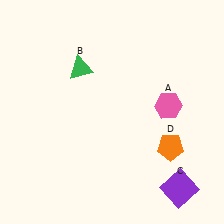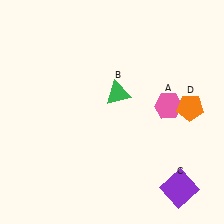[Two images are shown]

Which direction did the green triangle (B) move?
The green triangle (B) moved right.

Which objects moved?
The objects that moved are: the green triangle (B), the orange pentagon (D).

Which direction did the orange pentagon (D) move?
The orange pentagon (D) moved up.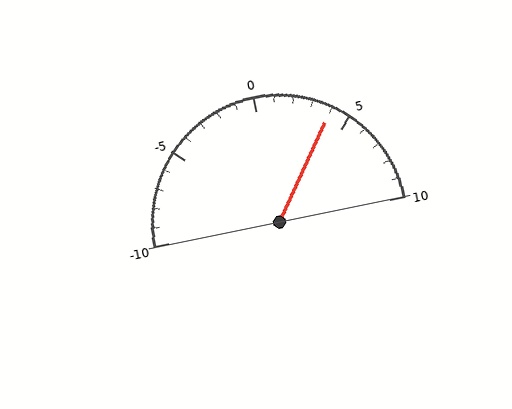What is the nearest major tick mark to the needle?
The nearest major tick mark is 5.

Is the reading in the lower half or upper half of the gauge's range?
The reading is in the upper half of the range (-10 to 10).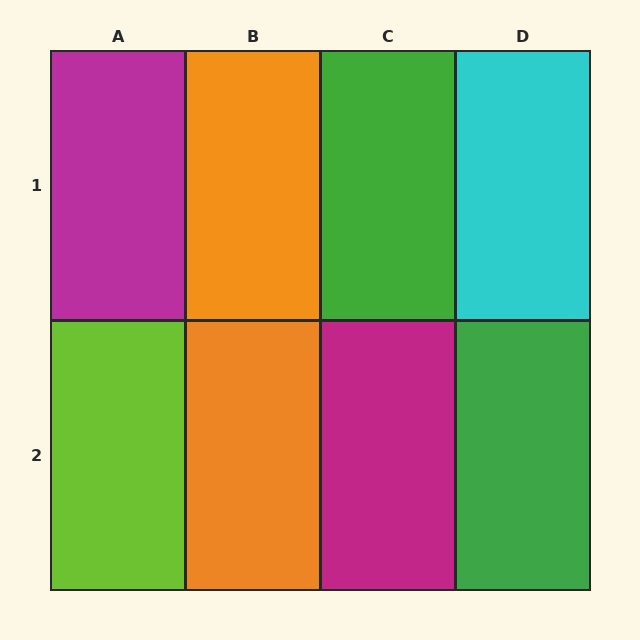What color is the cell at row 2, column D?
Green.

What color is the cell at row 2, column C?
Magenta.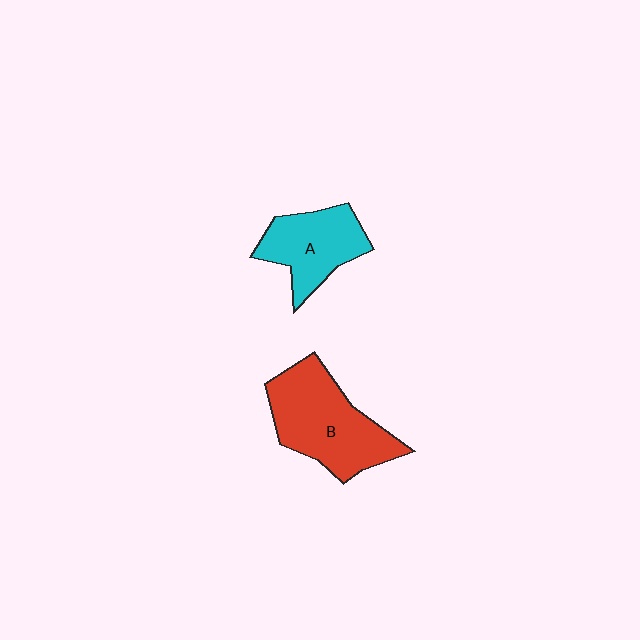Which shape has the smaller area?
Shape A (cyan).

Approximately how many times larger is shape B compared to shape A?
Approximately 1.4 times.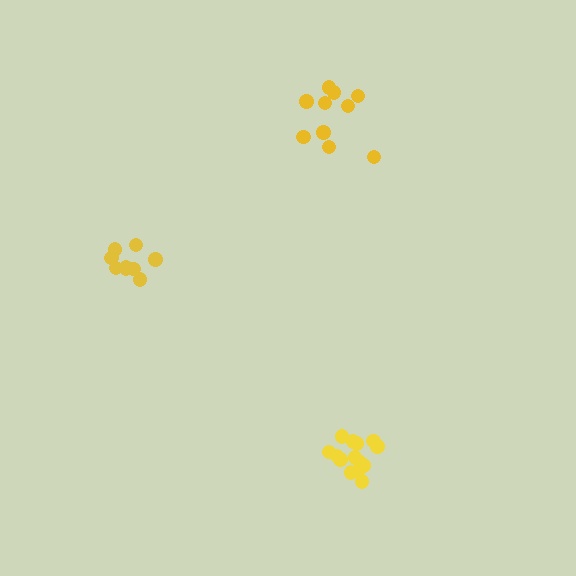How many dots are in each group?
Group 1: 9 dots, Group 2: 10 dots, Group 3: 14 dots (33 total).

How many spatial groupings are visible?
There are 3 spatial groupings.